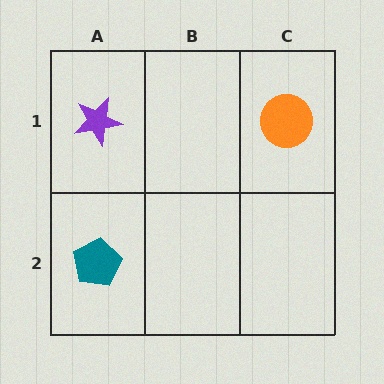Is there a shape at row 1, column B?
No, that cell is empty.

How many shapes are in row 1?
2 shapes.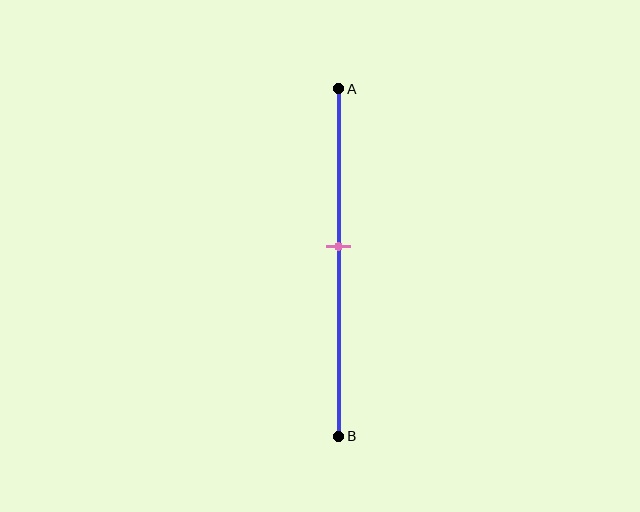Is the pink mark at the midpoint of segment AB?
No, the mark is at about 45% from A, not at the 50% midpoint.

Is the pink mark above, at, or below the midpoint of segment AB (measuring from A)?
The pink mark is above the midpoint of segment AB.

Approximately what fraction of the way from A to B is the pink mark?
The pink mark is approximately 45% of the way from A to B.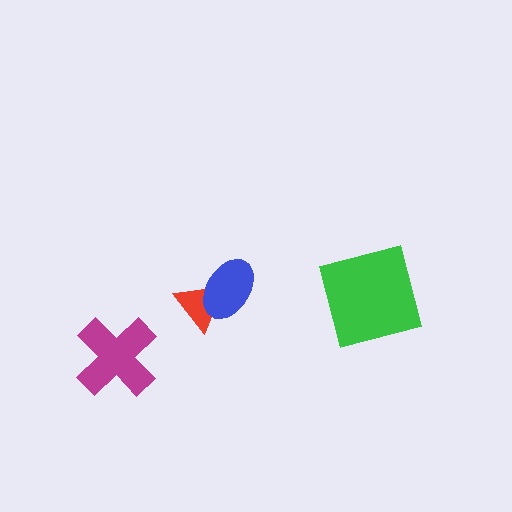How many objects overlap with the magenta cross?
0 objects overlap with the magenta cross.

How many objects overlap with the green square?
0 objects overlap with the green square.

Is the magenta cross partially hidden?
No, no other shape covers it.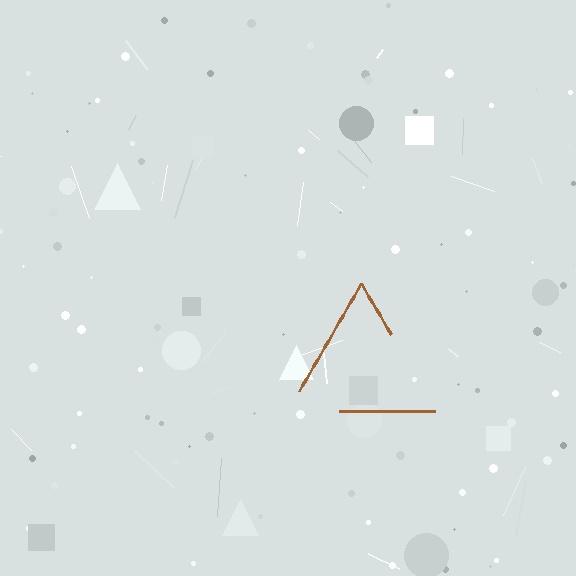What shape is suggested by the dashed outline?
The dashed outline suggests a triangle.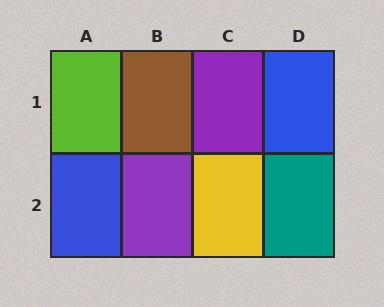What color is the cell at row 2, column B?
Purple.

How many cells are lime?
1 cell is lime.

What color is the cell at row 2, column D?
Teal.